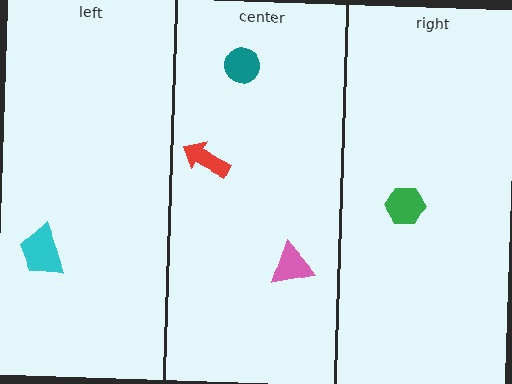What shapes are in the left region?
The cyan trapezoid.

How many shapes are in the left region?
1.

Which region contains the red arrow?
The center region.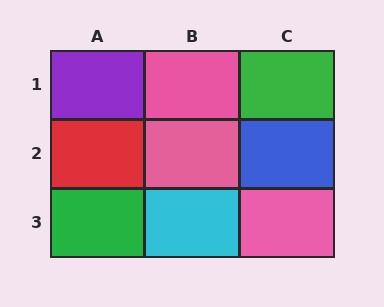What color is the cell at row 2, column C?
Blue.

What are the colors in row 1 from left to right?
Purple, pink, green.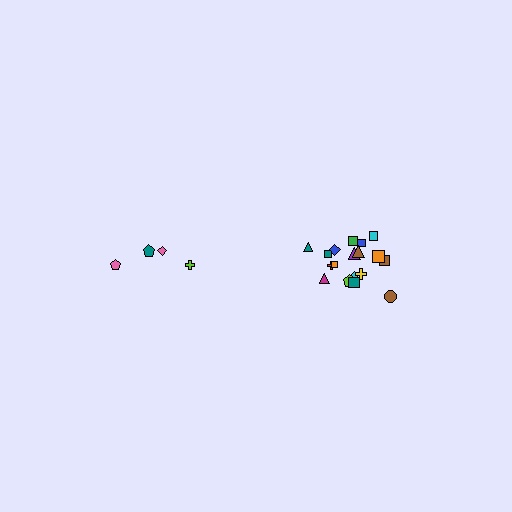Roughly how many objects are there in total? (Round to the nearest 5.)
Roughly 20 objects in total.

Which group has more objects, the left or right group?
The right group.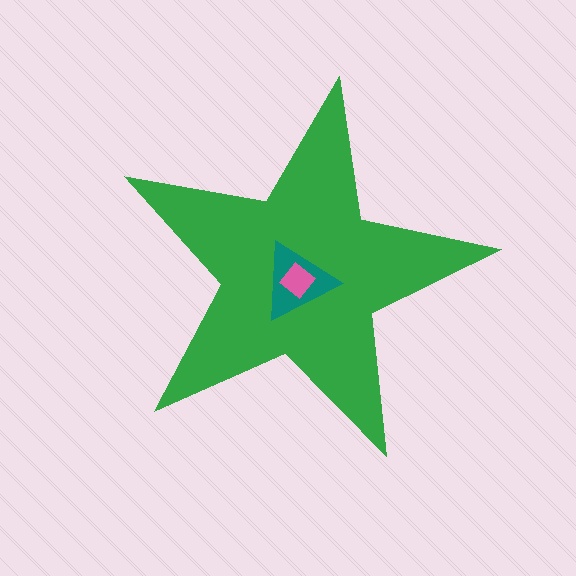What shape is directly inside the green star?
The teal triangle.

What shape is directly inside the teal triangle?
The pink diamond.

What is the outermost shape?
The green star.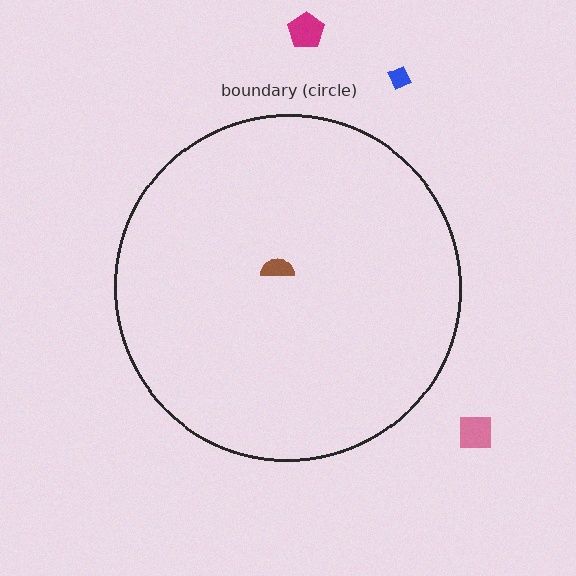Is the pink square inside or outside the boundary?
Outside.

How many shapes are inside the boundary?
1 inside, 3 outside.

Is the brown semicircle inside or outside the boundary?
Inside.